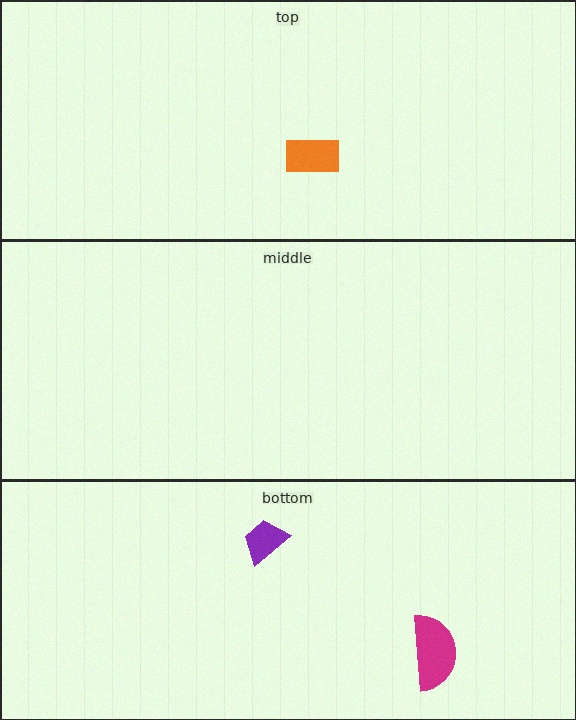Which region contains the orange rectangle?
The top region.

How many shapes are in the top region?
1.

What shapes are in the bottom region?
The magenta semicircle, the purple trapezoid.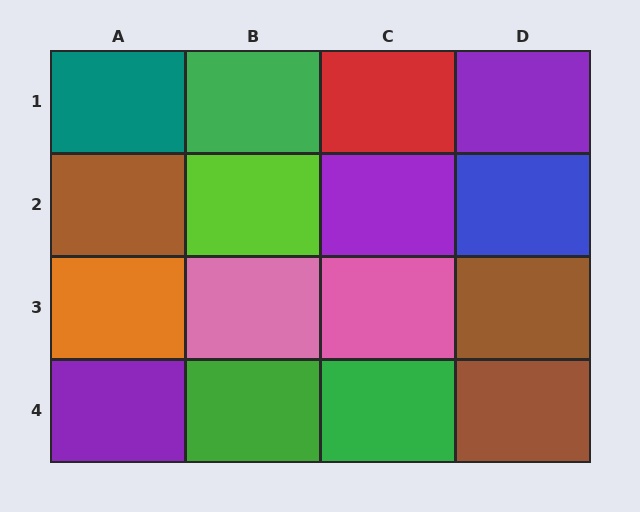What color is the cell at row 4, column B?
Green.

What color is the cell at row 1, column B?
Green.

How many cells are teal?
1 cell is teal.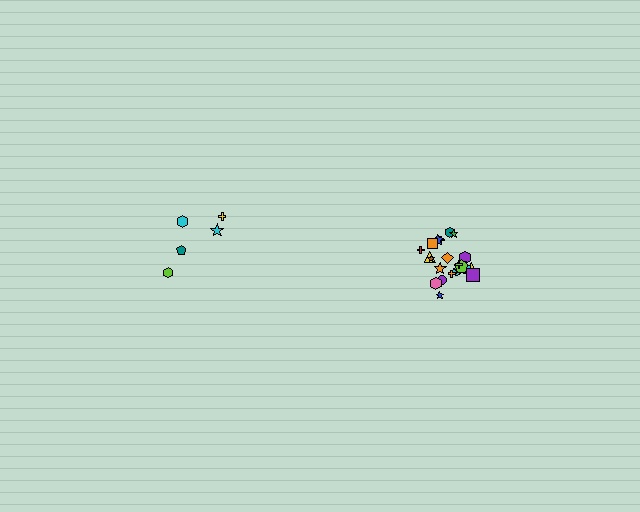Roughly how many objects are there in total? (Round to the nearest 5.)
Roughly 25 objects in total.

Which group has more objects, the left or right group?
The right group.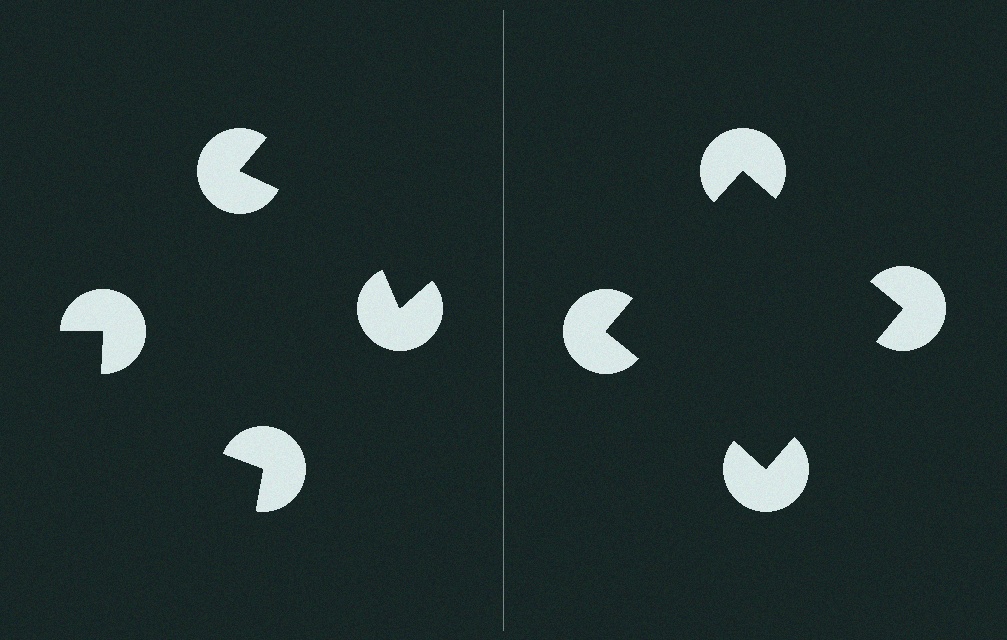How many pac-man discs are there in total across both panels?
8 — 4 on each side.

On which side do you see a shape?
An illusory square appears on the right side. On the left side the wedge cuts are rotated, so no coherent shape forms.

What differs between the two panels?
The pac-man discs are positioned identically on both sides; only the wedge orientations differ. On the right they align to a square; on the left they are misaligned.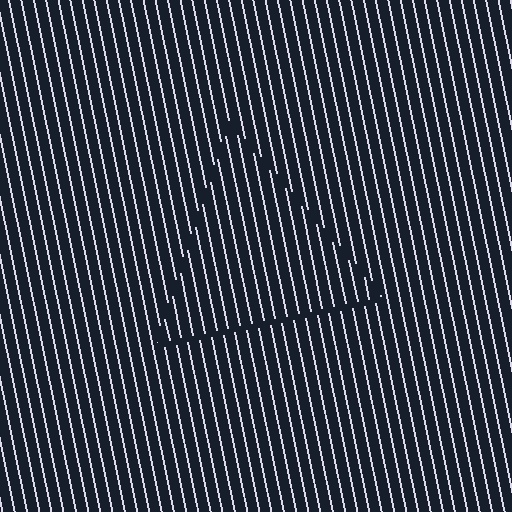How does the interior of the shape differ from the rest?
The interior of the shape contains the same grating, shifted by half a period — the contour is defined by the phase discontinuity where line-ends from the inner and outer gratings abut.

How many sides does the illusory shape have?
3 sides — the line-ends trace a triangle.